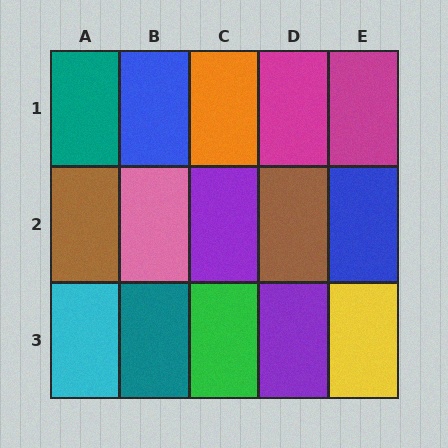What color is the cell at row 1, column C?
Orange.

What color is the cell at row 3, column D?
Purple.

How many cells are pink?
1 cell is pink.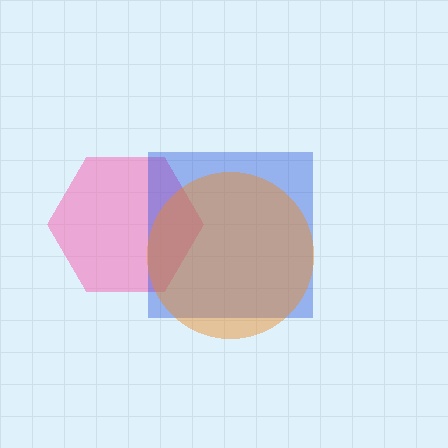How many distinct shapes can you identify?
There are 3 distinct shapes: a pink hexagon, a blue square, an orange circle.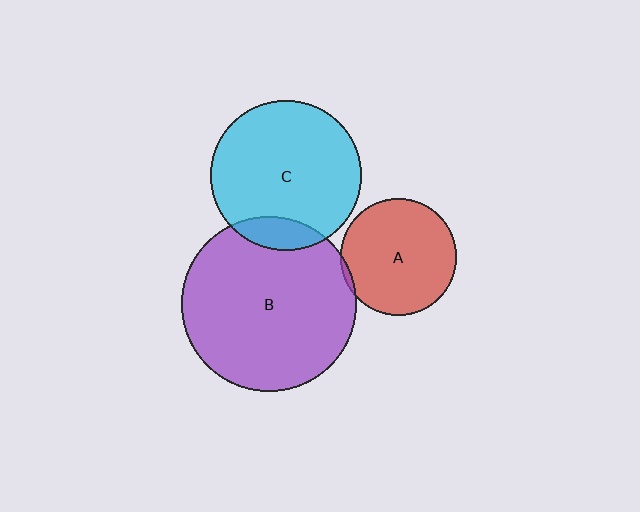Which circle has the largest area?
Circle B (purple).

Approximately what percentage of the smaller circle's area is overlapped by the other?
Approximately 10%.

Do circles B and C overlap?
Yes.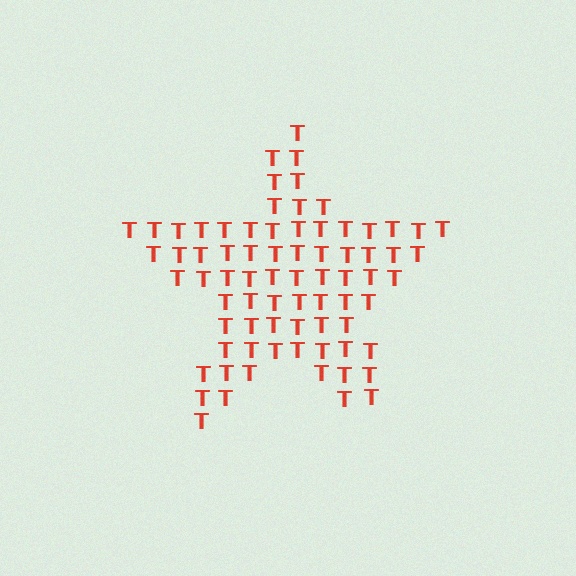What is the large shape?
The large shape is a star.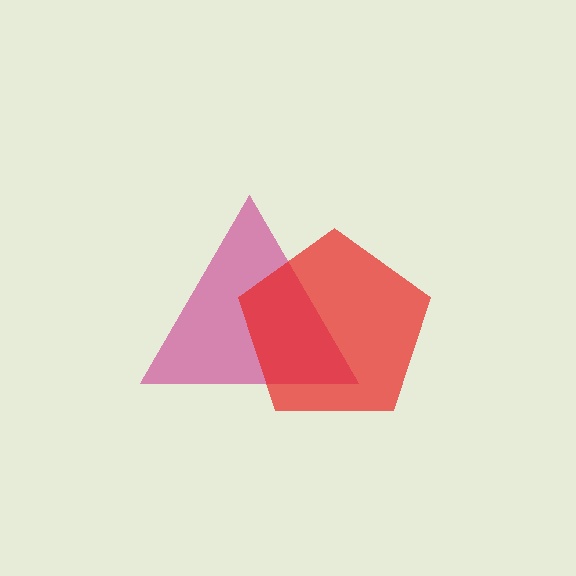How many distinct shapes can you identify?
There are 2 distinct shapes: a magenta triangle, a red pentagon.